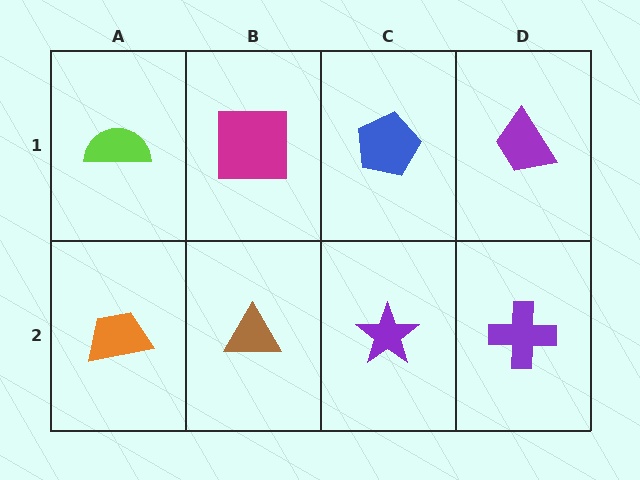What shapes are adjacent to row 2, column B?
A magenta square (row 1, column B), an orange trapezoid (row 2, column A), a purple star (row 2, column C).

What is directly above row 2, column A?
A lime semicircle.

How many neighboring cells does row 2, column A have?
2.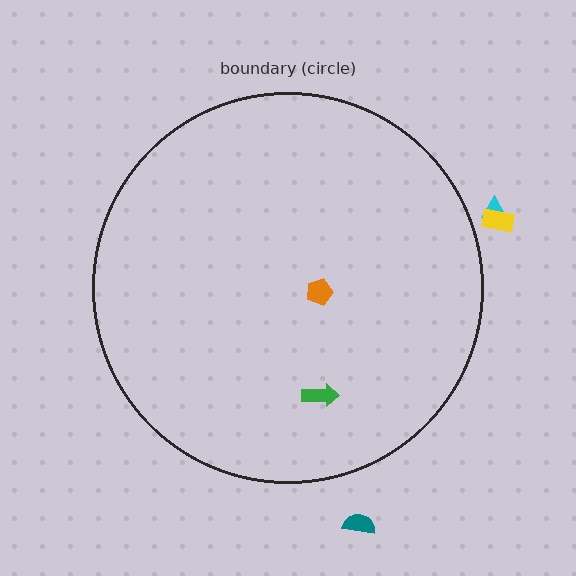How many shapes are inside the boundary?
2 inside, 3 outside.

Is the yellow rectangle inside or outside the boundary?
Outside.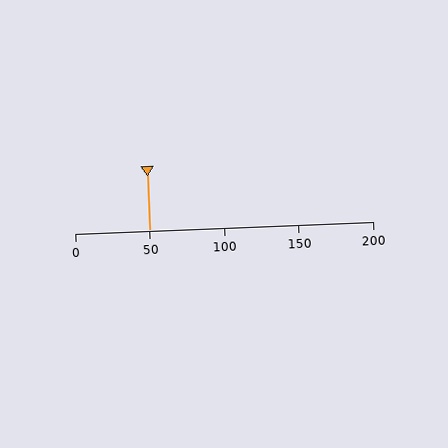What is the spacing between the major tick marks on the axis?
The major ticks are spaced 50 apart.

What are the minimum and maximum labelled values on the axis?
The axis runs from 0 to 200.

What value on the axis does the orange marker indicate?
The marker indicates approximately 50.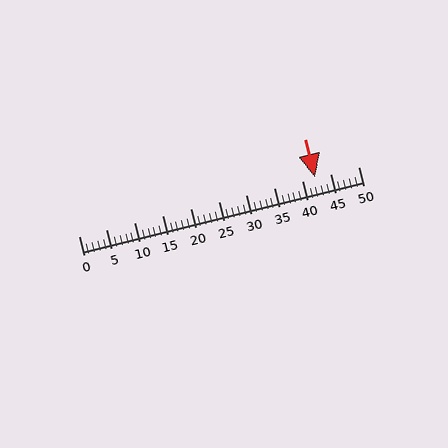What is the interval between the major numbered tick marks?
The major tick marks are spaced 5 units apart.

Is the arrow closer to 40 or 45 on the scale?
The arrow is closer to 40.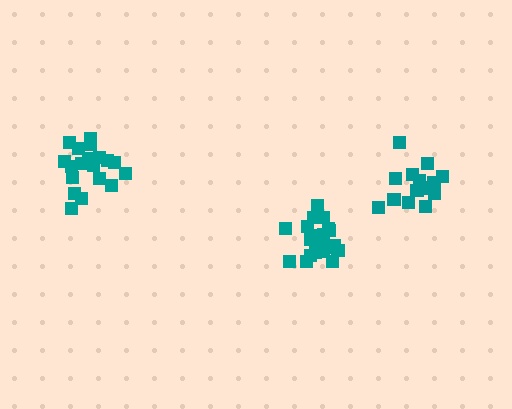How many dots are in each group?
Group 1: 15 dots, Group 2: 20 dots, Group 3: 19 dots (54 total).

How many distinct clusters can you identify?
There are 3 distinct clusters.